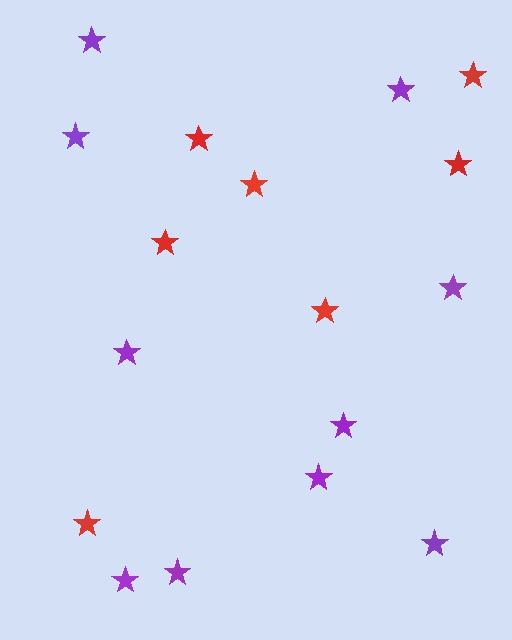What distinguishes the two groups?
There are 2 groups: one group of red stars (7) and one group of purple stars (10).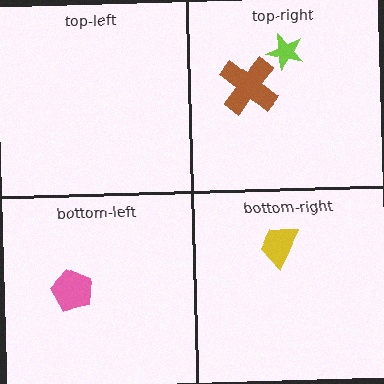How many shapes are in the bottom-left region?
1.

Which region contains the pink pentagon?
The bottom-left region.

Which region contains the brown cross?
The top-right region.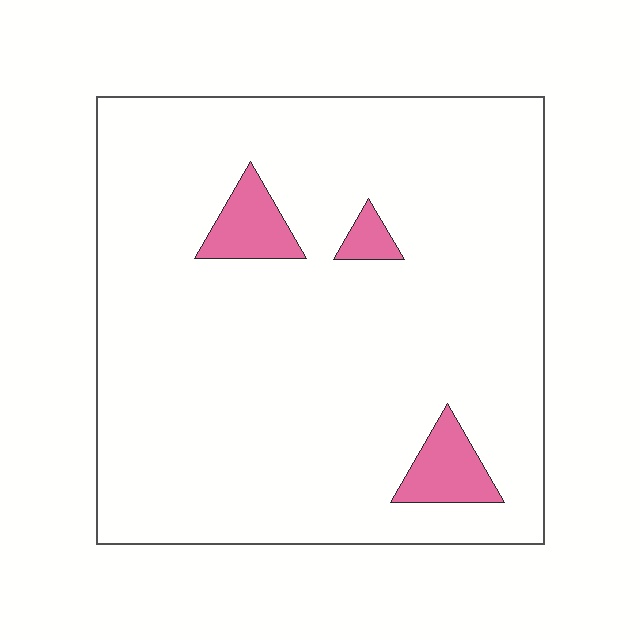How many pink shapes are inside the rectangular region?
3.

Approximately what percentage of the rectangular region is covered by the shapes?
Approximately 5%.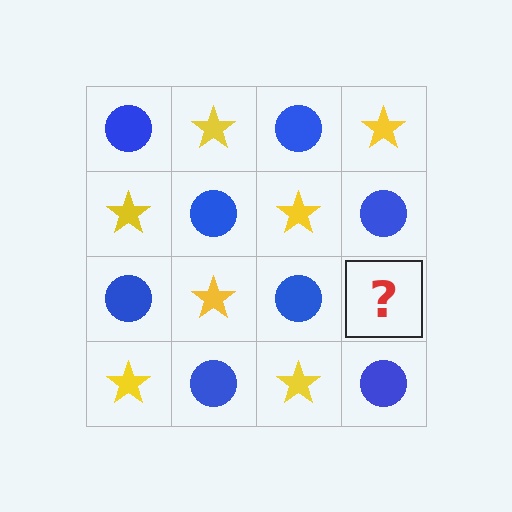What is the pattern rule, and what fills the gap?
The rule is that it alternates blue circle and yellow star in a checkerboard pattern. The gap should be filled with a yellow star.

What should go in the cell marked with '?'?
The missing cell should contain a yellow star.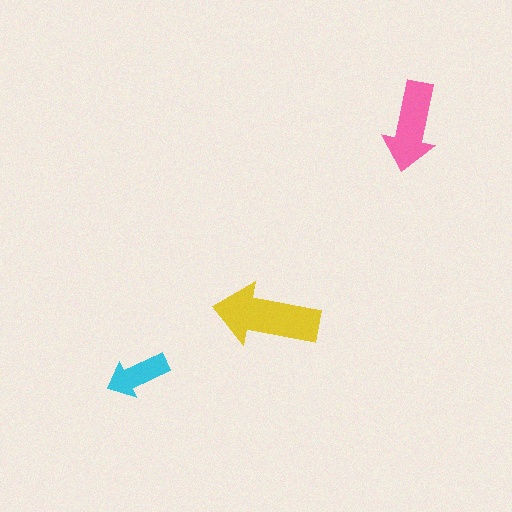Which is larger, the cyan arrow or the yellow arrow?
The yellow one.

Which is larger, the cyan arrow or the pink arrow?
The pink one.